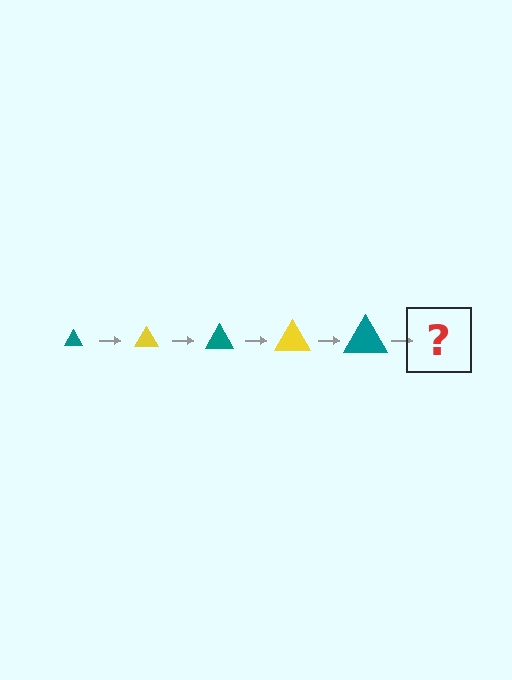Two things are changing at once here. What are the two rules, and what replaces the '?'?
The two rules are that the triangle grows larger each step and the color cycles through teal and yellow. The '?' should be a yellow triangle, larger than the previous one.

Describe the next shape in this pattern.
It should be a yellow triangle, larger than the previous one.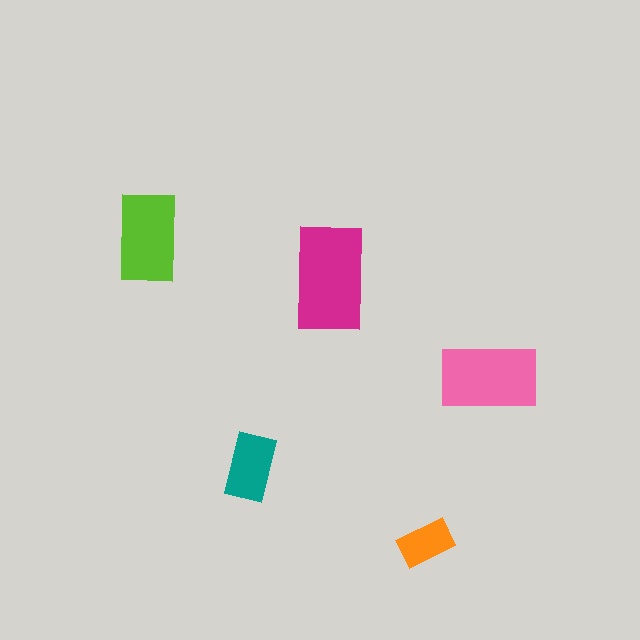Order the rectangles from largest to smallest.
the magenta one, the pink one, the lime one, the teal one, the orange one.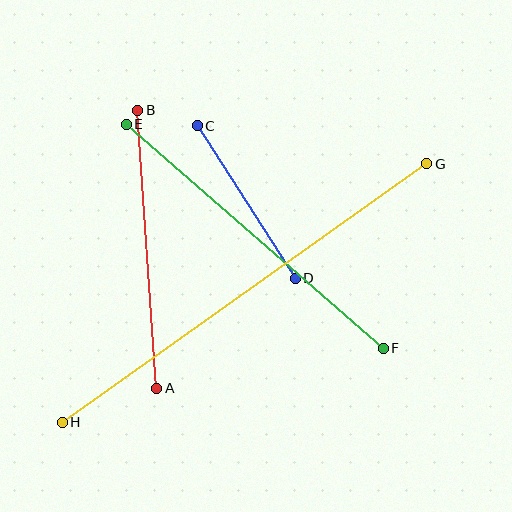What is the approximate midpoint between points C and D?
The midpoint is at approximately (246, 202) pixels.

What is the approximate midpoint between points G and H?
The midpoint is at approximately (245, 293) pixels.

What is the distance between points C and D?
The distance is approximately 181 pixels.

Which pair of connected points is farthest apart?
Points G and H are farthest apart.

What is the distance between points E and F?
The distance is approximately 341 pixels.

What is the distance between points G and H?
The distance is approximately 447 pixels.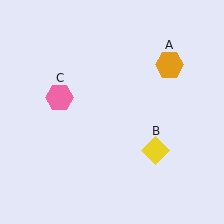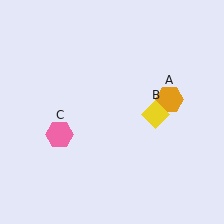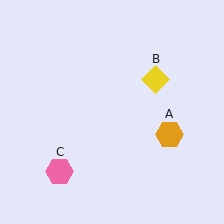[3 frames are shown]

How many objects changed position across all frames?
3 objects changed position: orange hexagon (object A), yellow diamond (object B), pink hexagon (object C).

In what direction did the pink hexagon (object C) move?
The pink hexagon (object C) moved down.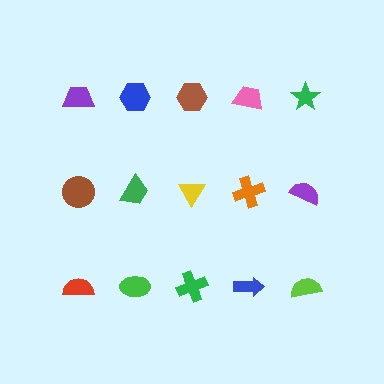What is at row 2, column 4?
An orange cross.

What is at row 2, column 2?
A green trapezoid.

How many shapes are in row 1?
5 shapes.